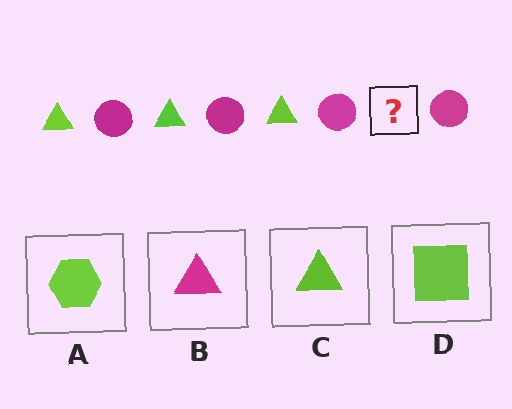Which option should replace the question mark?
Option C.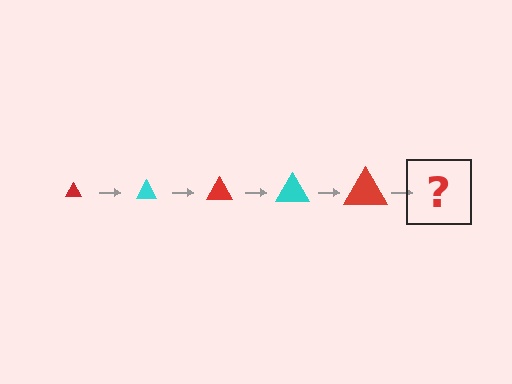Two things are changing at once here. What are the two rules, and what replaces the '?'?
The two rules are that the triangle grows larger each step and the color cycles through red and cyan. The '?' should be a cyan triangle, larger than the previous one.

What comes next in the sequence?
The next element should be a cyan triangle, larger than the previous one.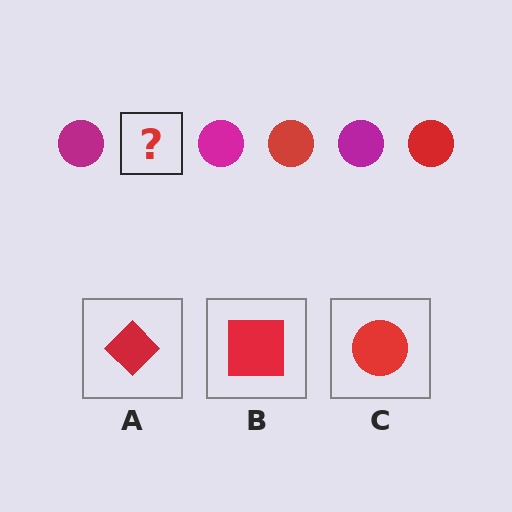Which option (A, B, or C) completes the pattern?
C.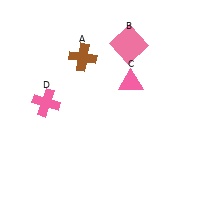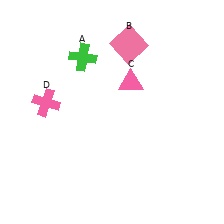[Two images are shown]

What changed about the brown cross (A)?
In Image 1, A is brown. In Image 2, it changed to green.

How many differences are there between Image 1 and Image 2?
There is 1 difference between the two images.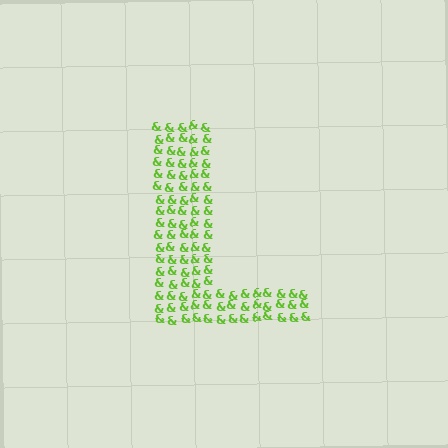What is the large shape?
The large shape is the letter L.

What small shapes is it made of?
It is made of small ampersands.